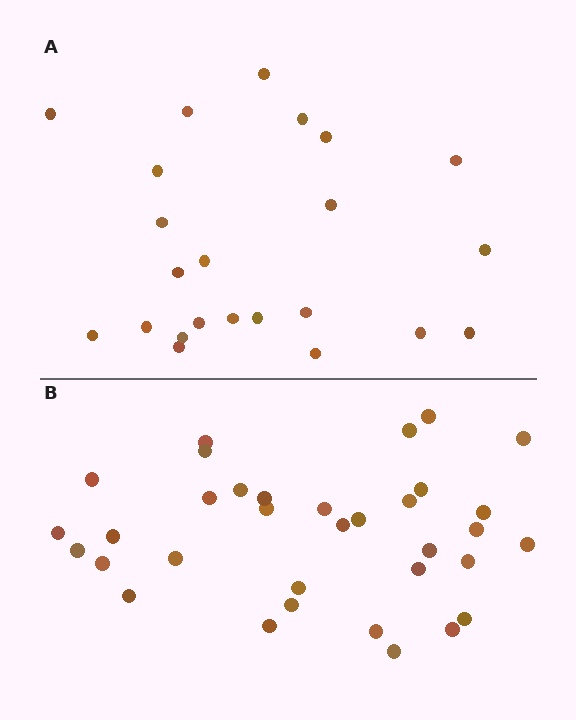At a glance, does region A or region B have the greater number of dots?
Region B (the bottom region) has more dots.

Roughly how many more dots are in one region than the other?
Region B has roughly 12 or so more dots than region A.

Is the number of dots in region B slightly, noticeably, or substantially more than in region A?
Region B has substantially more. The ratio is roughly 1.5 to 1.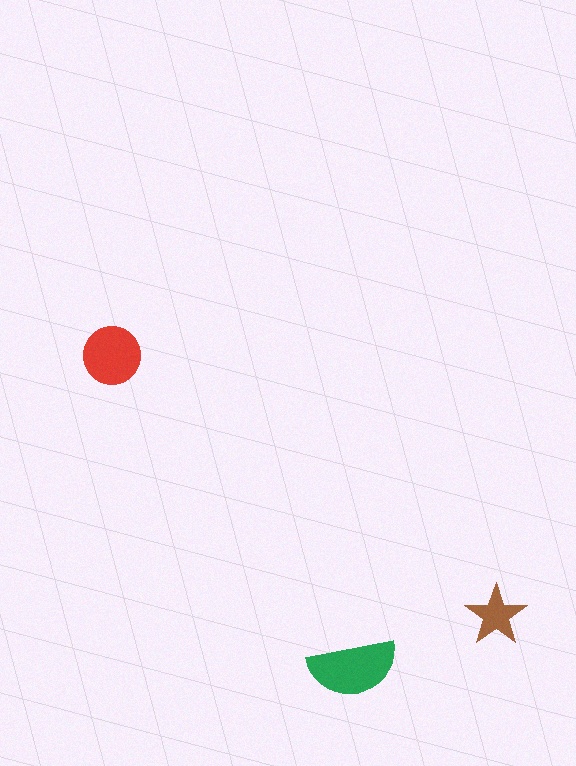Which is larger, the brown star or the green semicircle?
The green semicircle.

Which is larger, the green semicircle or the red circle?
The green semicircle.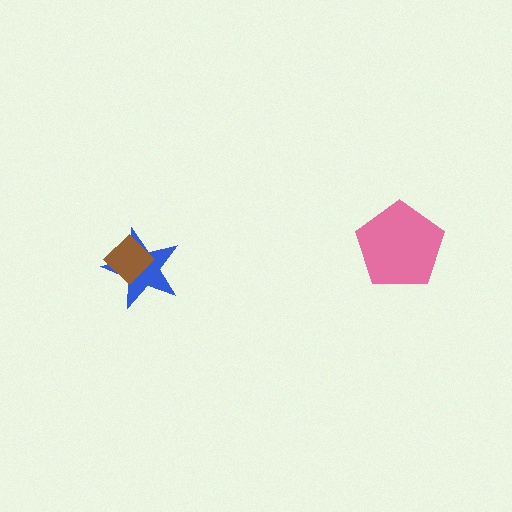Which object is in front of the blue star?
The brown diamond is in front of the blue star.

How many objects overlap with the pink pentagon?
0 objects overlap with the pink pentagon.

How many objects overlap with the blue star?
1 object overlaps with the blue star.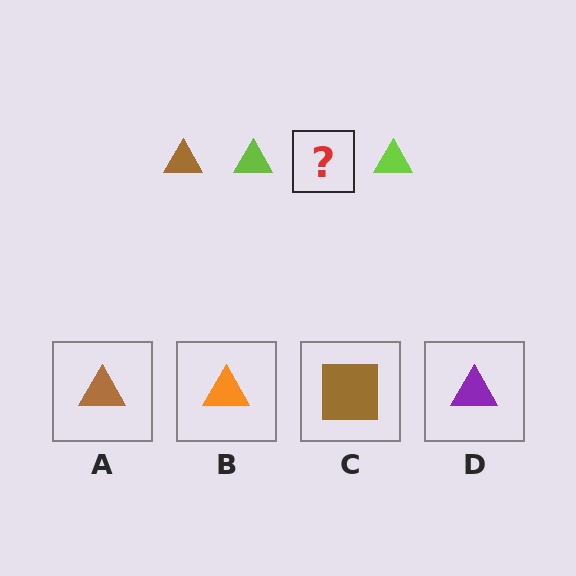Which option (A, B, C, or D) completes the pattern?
A.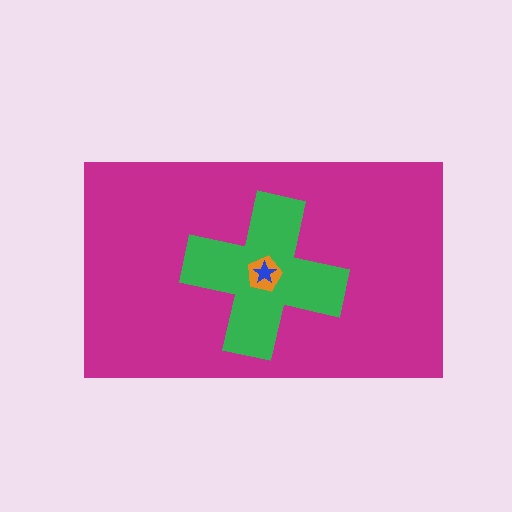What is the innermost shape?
The blue star.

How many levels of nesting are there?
4.